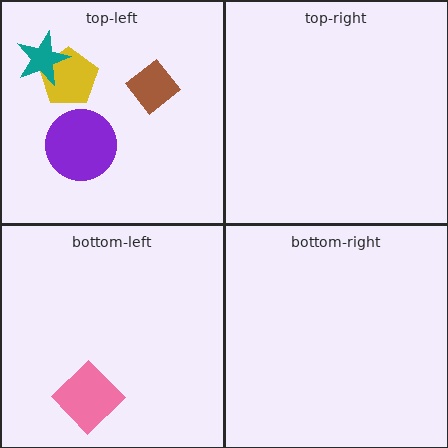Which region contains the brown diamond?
The top-left region.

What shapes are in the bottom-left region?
The pink diamond.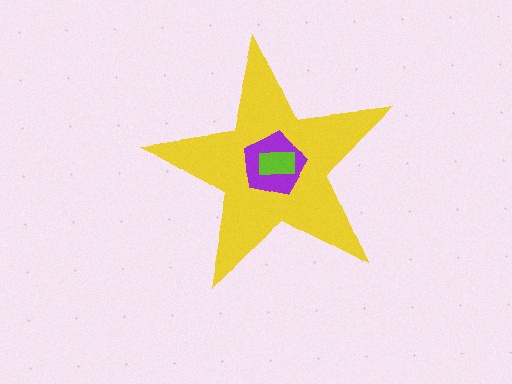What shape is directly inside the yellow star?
The purple pentagon.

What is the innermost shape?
The lime rectangle.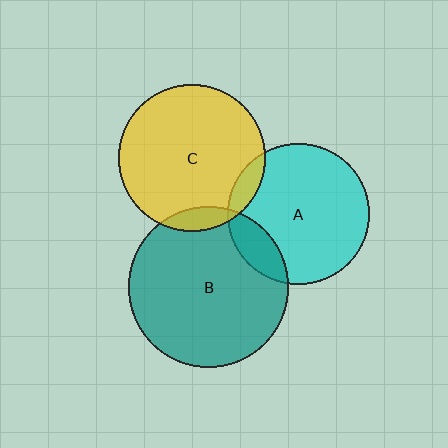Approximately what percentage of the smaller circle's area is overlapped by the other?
Approximately 10%.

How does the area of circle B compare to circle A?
Approximately 1.3 times.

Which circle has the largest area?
Circle B (teal).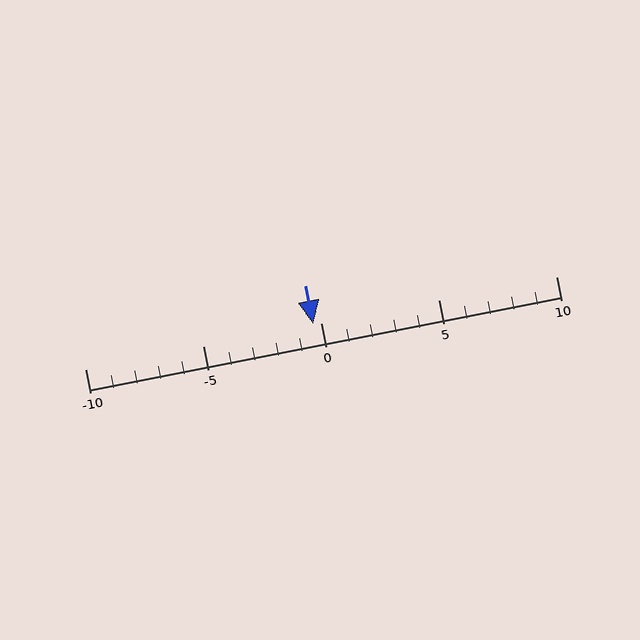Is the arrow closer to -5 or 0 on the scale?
The arrow is closer to 0.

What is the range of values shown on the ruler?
The ruler shows values from -10 to 10.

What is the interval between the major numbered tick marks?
The major tick marks are spaced 5 units apart.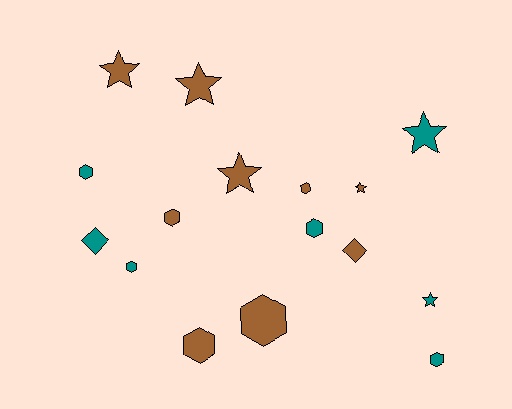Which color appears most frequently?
Brown, with 9 objects.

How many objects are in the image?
There are 16 objects.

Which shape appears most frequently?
Hexagon, with 8 objects.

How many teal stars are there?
There are 2 teal stars.